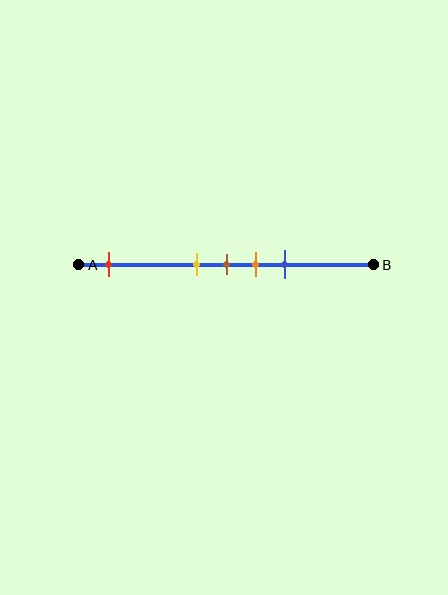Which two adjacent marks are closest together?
The yellow and brown marks are the closest adjacent pair.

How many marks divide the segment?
There are 5 marks dividing the segment.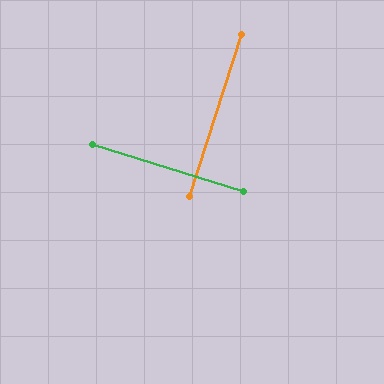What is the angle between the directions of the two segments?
Approximately 89 degrees.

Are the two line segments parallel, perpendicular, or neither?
Perpendicular — they meet at approximately 89°.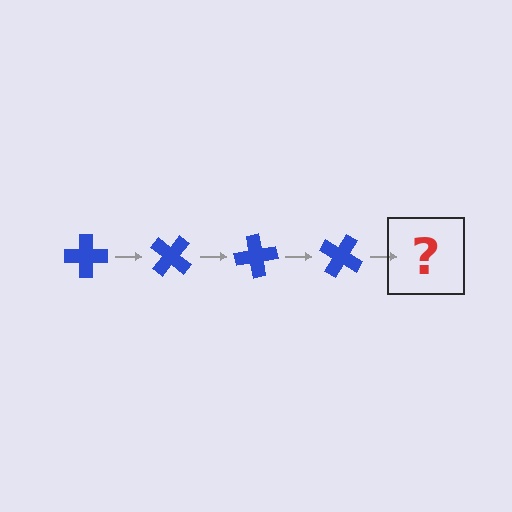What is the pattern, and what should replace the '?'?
The pattern is that the cross rotates 40 degrees each step. The '?' should be a blue cross rotated 160 degrees.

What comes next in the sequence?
The next element should be a blue cross rotated 160 degrees.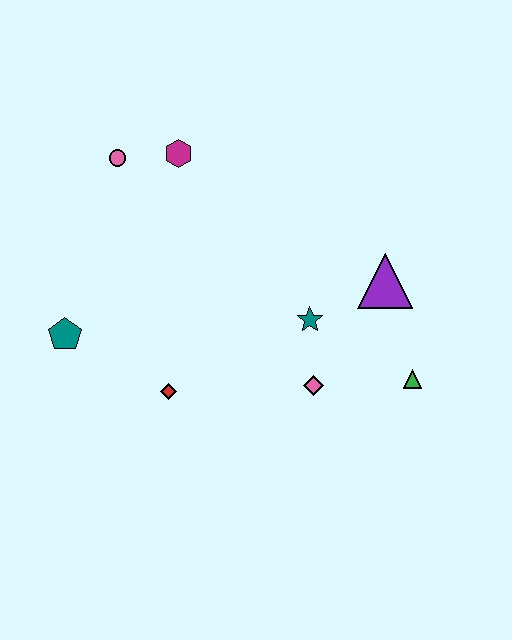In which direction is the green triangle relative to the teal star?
The green triangle is to the right of the teal star.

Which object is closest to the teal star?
The pink diamond is closest to the teal star.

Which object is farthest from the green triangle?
The pink circle is farthest from the green triangle.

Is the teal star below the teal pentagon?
No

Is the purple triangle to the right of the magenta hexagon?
Yes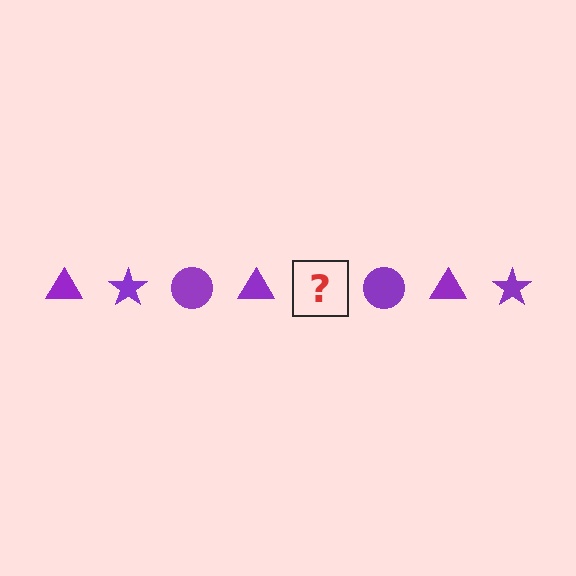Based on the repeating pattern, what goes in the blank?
The blank should be a purple star.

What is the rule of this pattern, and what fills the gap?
The rule is that the pattern cycles through triangle, star, circle shapes in purple. The gap should be filled with a purple star.